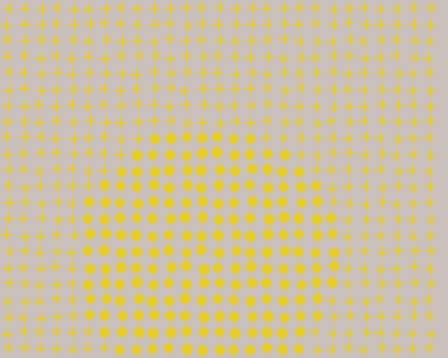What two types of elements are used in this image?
The image uses circles inside the circle region and plus signs outside it.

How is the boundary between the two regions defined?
The boundary is defined by a change in element shape: circles inside vs. plus signs outside. All elements share the same color and spacing.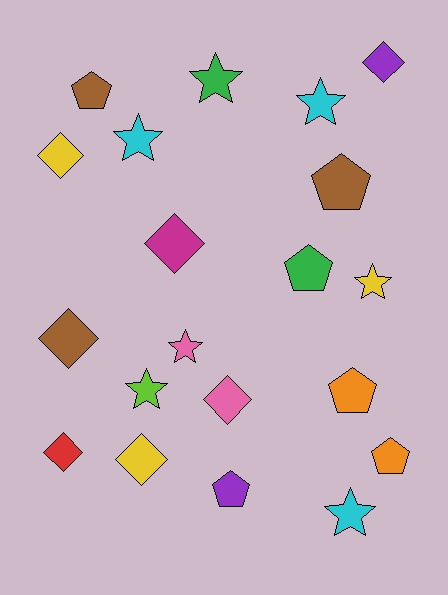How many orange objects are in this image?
There are 2 orange objects.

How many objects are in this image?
There are 20 objects.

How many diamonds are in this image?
There are 7 diamonds.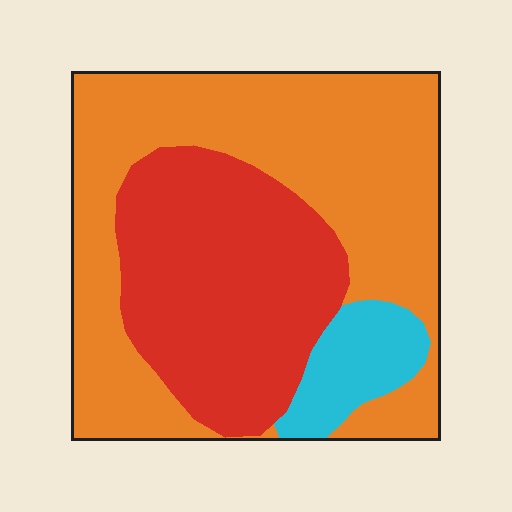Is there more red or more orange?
Orange.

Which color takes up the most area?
Orange, at roughly 55%.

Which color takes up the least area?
Cyan, at roughly 10%.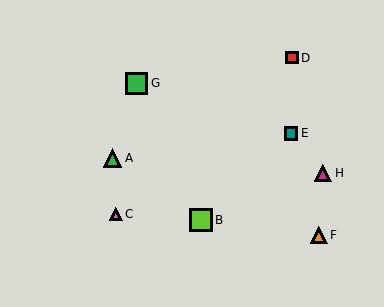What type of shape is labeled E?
Shape E is a teal square.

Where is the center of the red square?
The center of the red square is at (292, 58).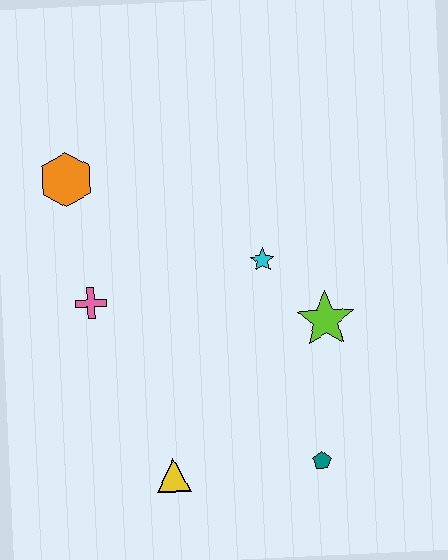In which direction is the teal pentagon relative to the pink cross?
The teal pentagon is to the right of the pink cross.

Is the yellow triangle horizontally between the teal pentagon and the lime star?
No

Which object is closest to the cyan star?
The lime star is closest to the cyan star.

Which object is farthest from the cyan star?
The yellow triangle is farthest from the cyan star.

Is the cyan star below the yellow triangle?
No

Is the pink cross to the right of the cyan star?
No